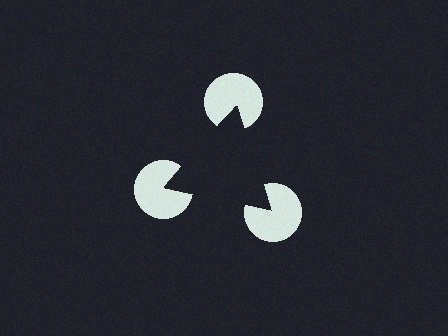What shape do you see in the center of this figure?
An illusory triangle — its edges are inferred from the aligned wedge cuts in the pac-man discs, not physically drawn.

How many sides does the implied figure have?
3 sides.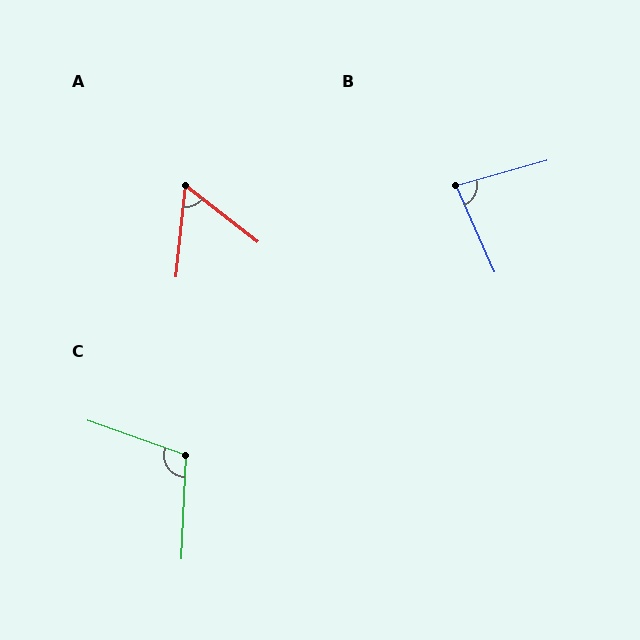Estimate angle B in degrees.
Approximately 82 degrees.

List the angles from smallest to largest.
A (58°), B (82°), C (107°).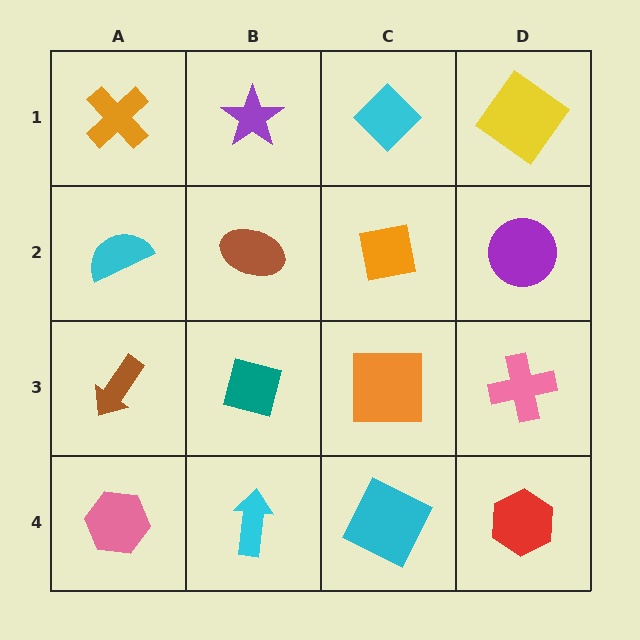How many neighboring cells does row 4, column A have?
2.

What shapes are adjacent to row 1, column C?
An orange square (row 2, column C), a purple star (row 1, column B), a yellow diamond (row 1, column D).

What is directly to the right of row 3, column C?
A pink cross.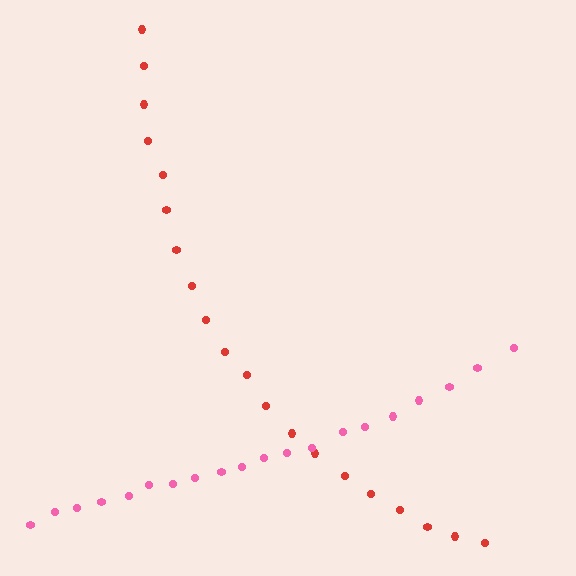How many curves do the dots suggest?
There are 2 distinct paths.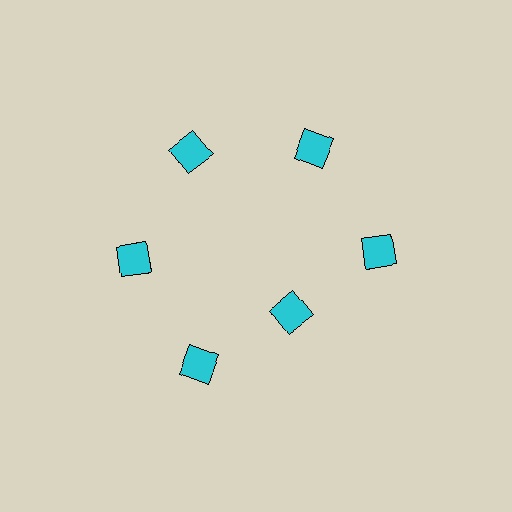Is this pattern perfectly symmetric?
No. The 6 cyan diamonds are arranged in a ring, but one element near the 5 o'clock position is pulled inward toward the center, breaking the 6-fold rotational symmetry.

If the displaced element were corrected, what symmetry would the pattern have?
It would have 6-fold rotational symmetry — the pattern would map onto itself every 60 degrees.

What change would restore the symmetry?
The symmetry would be restored by moving it outward, back onto the ring so that all 6 diamonds sit at equal angles and equal distance from the center.